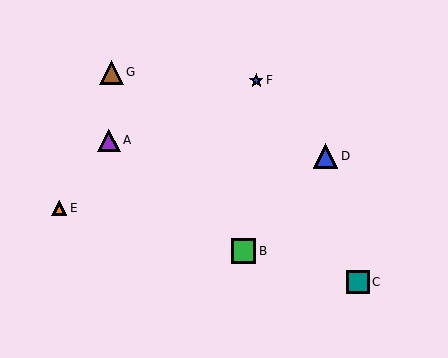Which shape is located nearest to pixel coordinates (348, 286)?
The teal square (labeled C) at (358, 282) is nearest to that location.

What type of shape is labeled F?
Shape F is a blue star.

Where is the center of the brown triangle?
The center of the brown triangle is at (111, 72).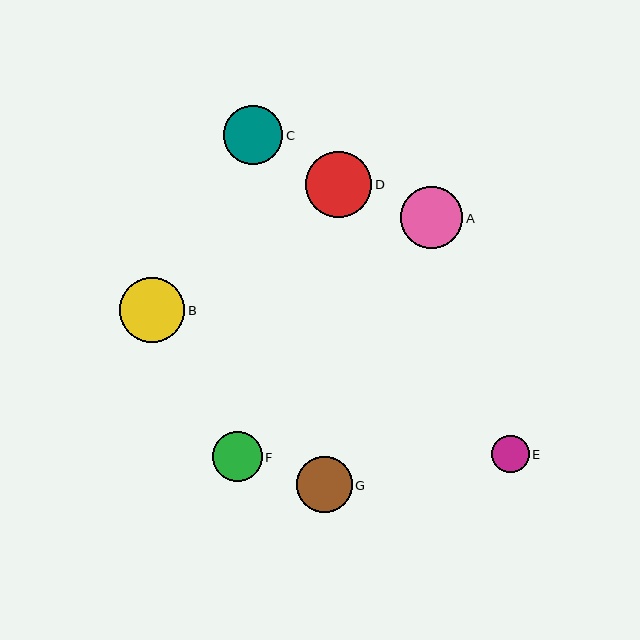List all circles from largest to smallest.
From largest to smallest: D, B, A, C, G, F, E.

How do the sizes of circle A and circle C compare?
Circle A and circle C are approximately the same size.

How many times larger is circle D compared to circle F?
Circle D is approximately 1.3 times the size of circle F.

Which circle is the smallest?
Circle E is the smallest with a size of approximately 37 pixels.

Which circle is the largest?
Circle D is the largest with a size of approximately 66 pixels.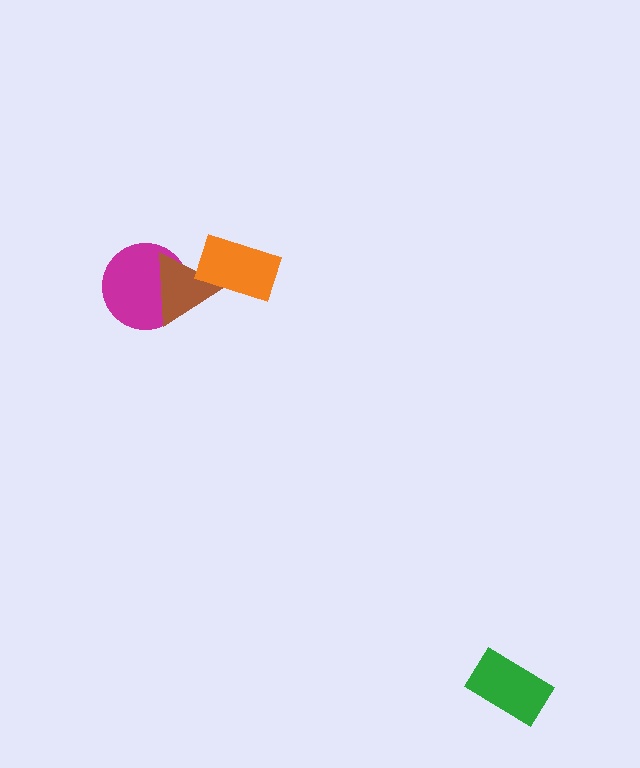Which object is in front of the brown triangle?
The orange rectangle is in front of the brown triangle.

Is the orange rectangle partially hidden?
No, no other shape covers it.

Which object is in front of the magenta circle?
The brown triangle is in front of the magenta circle.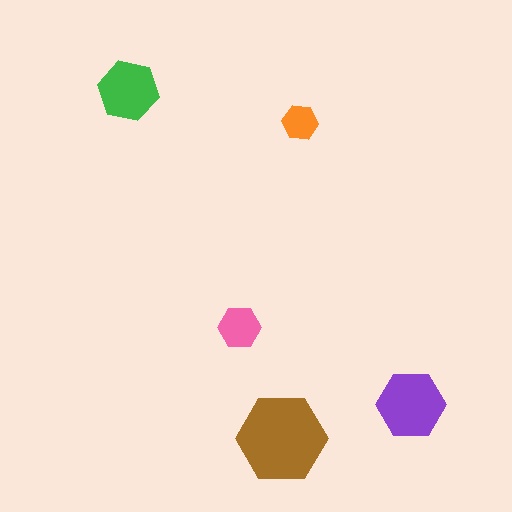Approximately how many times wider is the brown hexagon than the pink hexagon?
About 2 times wider.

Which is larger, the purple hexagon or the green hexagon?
The purple one.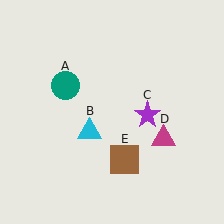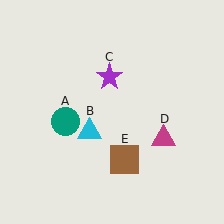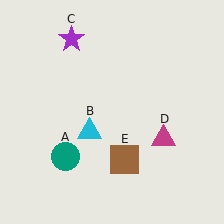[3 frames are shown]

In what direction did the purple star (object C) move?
The purple star (object C) moved up and to the left.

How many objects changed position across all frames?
2 objects changed position: teal circle (object A), purple star (object C).